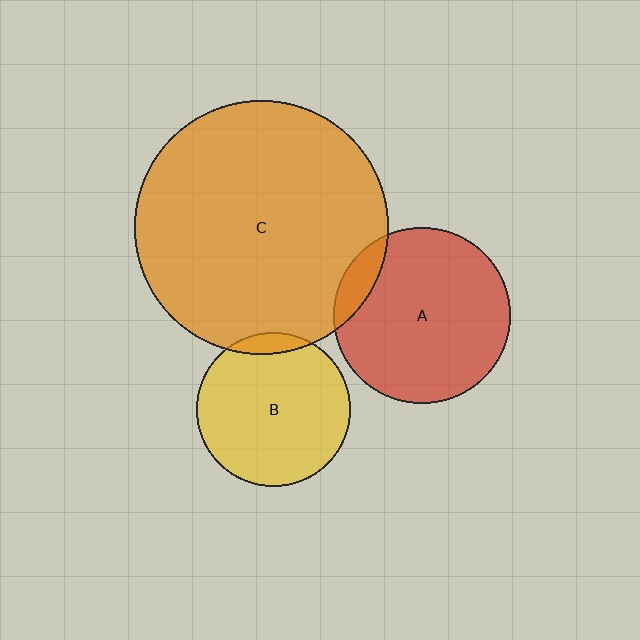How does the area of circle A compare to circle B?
Approximately 1.3 times.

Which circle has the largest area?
Circle C (orange).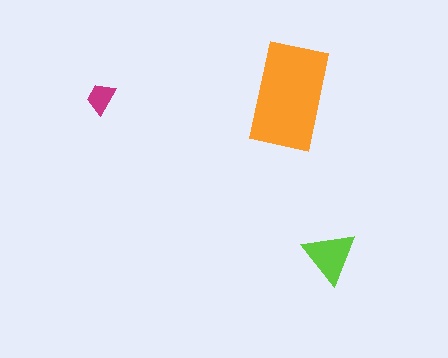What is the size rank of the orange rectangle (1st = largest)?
1st.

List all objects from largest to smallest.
The orange rectangle, the lime triangle, the magenta trapezoid.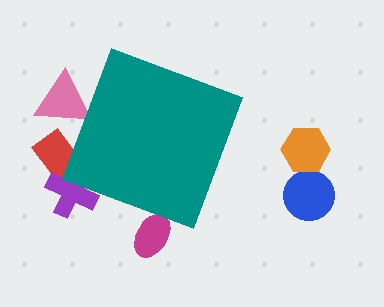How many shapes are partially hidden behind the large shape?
4 shapes are partially hidden.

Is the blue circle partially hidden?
No, the blue circle is fully visible.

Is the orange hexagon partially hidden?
No, the orange hexagon is fully visible.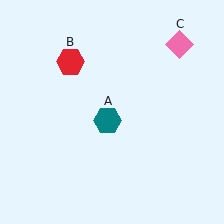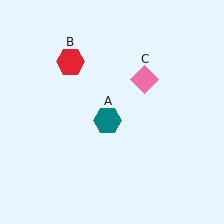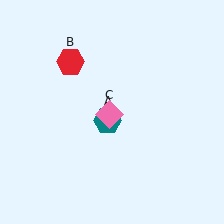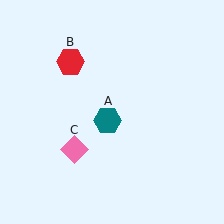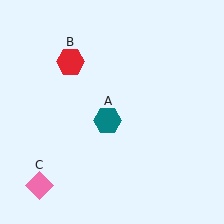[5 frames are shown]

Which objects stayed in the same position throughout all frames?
Teal hexagon (object A) and red hexagon (object B) remained stationary.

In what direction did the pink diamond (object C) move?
The pink diamond (object C) moved down and to the left.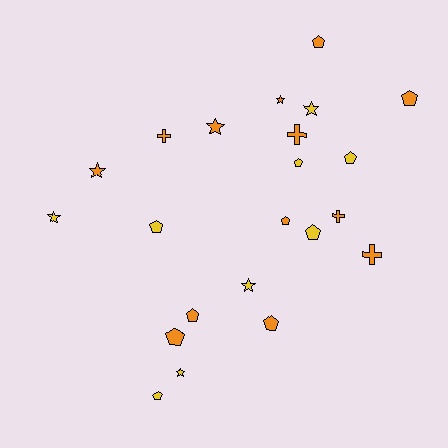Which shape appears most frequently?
Pentagon, with 11 objects.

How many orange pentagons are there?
There are 6 orange pentagons.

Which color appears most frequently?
Orange, with 13 objects.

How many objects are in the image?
There are 22 objects.